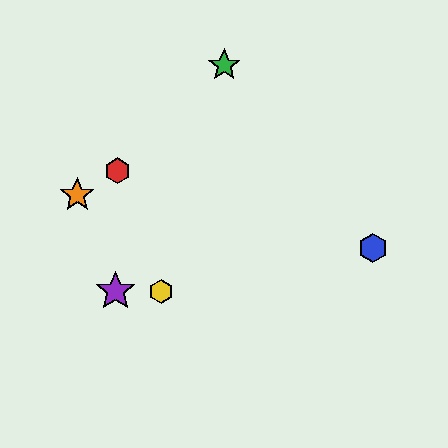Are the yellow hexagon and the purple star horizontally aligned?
Yes, both are at y≈291.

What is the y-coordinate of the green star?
The green star is at y≈65.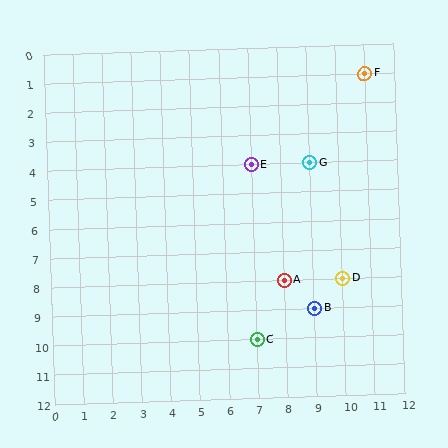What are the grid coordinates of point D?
Point D is at grid coordinates (10, 8).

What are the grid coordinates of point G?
Point G is at grid coordinates (9, 4).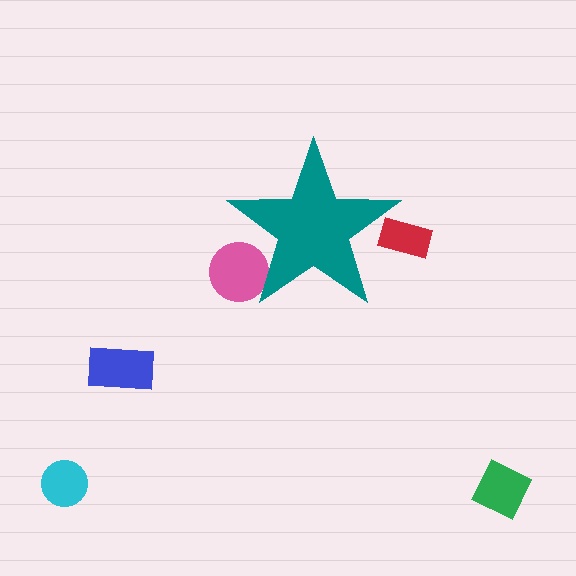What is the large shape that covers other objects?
A teal star.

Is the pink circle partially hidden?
Yes, the pink circle is partially hidden behind the teal star.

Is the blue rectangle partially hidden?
No, the blue rectangle is fully visible.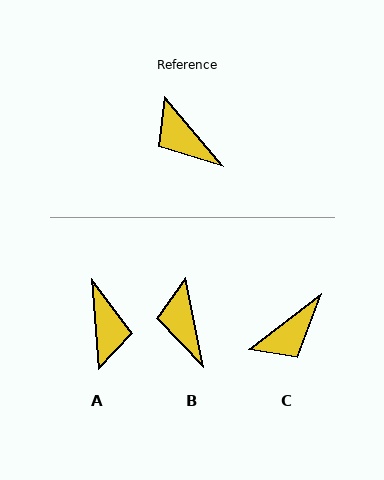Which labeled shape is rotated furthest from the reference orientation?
A, about 144 degrees away.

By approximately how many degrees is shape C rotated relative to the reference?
Approximately 87 degrees counter-clockwise.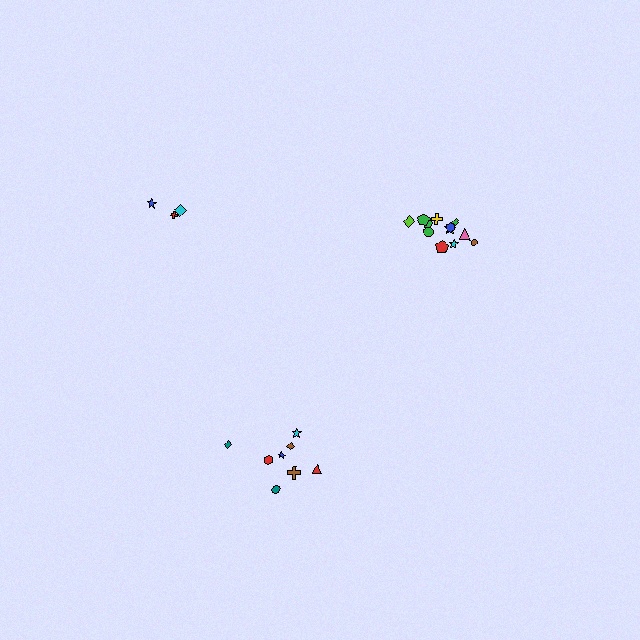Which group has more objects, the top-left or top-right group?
The top-right group.